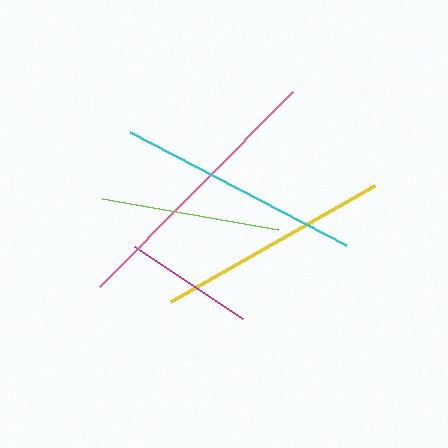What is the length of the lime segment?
The lime segment is approximately 179 pixels long.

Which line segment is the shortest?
The magenta line is the shortest at approximately 129 pixels.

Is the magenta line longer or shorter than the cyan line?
The cyan line is longer than the magenta line.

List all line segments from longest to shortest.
From longest to shortest: pink, cyan, yellow, lime, magenta.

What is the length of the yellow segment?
The yellow segment is approximately 235 pixels long.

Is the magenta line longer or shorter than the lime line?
The lime line is longer than the magenta line.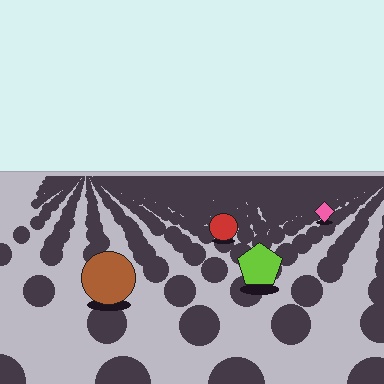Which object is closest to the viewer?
The brown circle is closest. The texture marks near it are larger and more spread out.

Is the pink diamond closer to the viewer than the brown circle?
No. The brown circle is closer — you can tell from the texture gradient: the ground texture is coarser near it.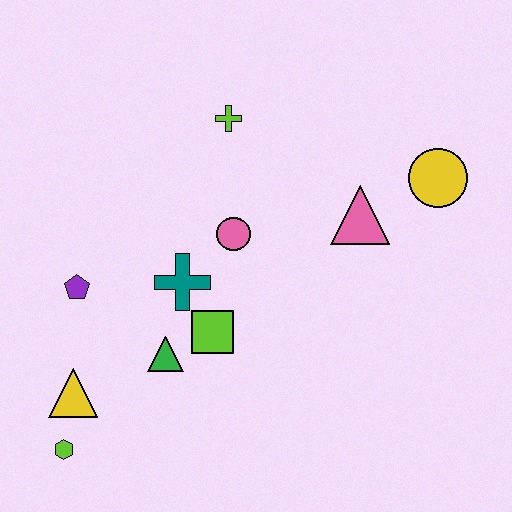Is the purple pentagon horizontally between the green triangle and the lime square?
No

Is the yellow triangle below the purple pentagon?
Yes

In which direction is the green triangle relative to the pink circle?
The green triangle is below the pink circle.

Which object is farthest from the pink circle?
The lime hexagon is farthest from the pink circle.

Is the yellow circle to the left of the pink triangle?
No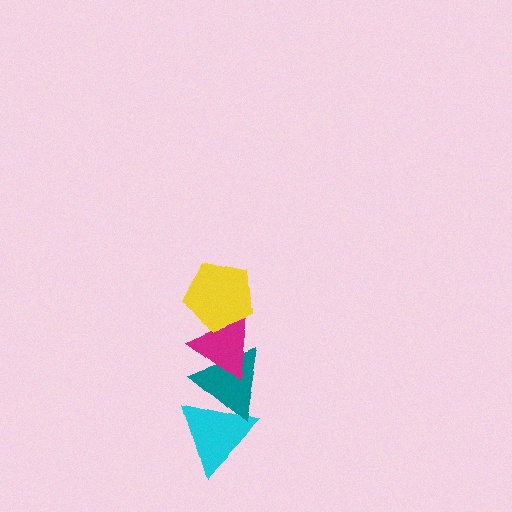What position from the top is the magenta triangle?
The magenta triangle is 2nd from the top.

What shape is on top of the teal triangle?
The magenta triangle is on top of the teal triangle.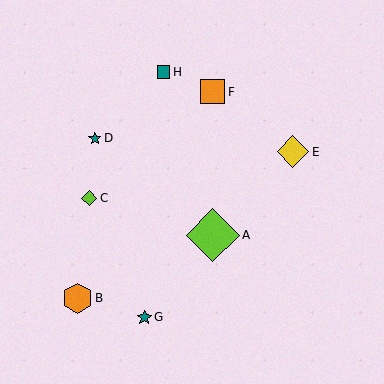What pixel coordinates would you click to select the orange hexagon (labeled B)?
Click at (77, 298) to select the orange hexagon B.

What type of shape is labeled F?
Shape F is an orange square.